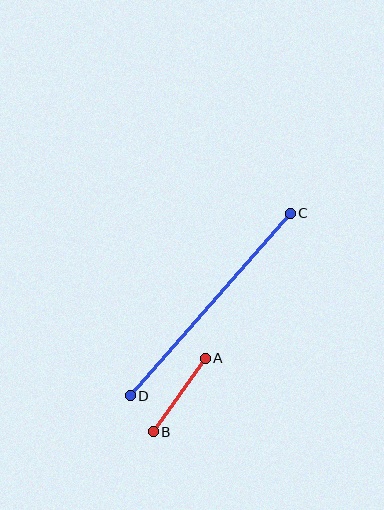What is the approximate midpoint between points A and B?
The midpoint is at approximately (179, 395) pixels.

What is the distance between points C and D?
The distance is approximately 243 pixels.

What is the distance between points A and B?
The distance is approximately 90 pixels.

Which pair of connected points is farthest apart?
Points C and D are farthest apart.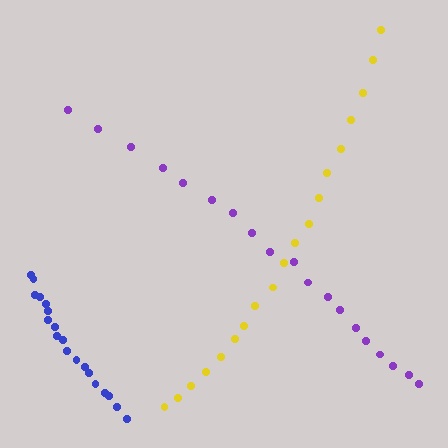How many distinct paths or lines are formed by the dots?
There are 3 distinct paths.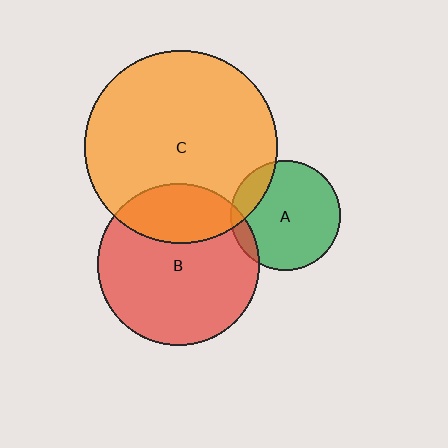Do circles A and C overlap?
Yes.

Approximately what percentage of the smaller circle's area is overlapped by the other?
Approximately 15%.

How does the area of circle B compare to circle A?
Approximately 2.2 times.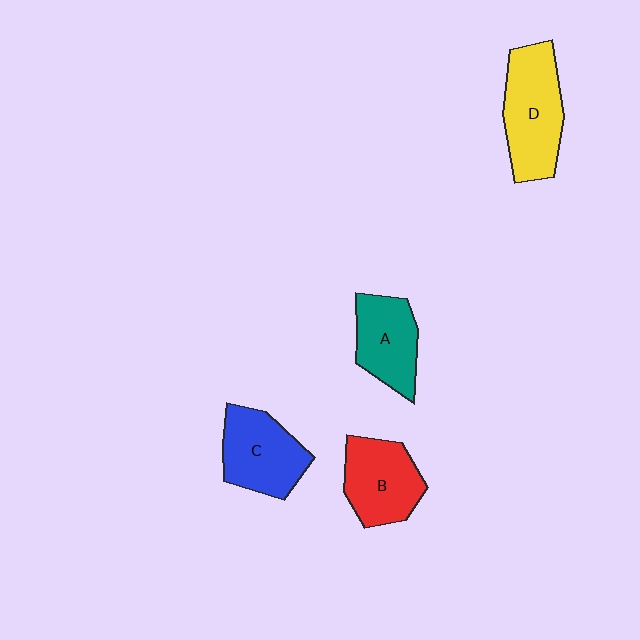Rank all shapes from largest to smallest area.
From largest to smallest: D (yellow), C (blue), B (red), A (teal).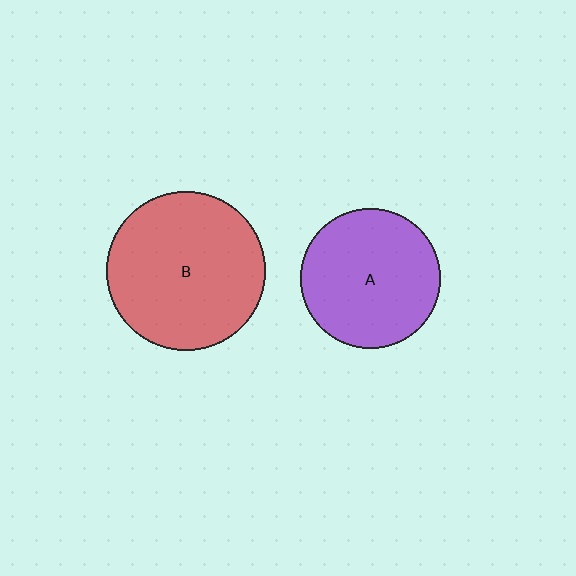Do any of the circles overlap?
No, none of the circles overlap.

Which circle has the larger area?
Circle B (red).